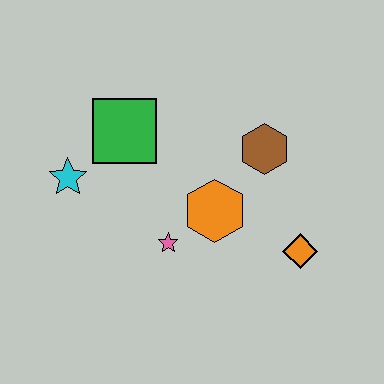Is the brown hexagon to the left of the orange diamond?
Yes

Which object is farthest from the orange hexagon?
The cyan star is farthest from the orange hexagon.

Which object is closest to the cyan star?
The green square is closest to the cyan star.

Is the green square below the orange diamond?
No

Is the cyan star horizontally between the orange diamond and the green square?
No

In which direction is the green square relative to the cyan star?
The green square is to the right of the cyan star.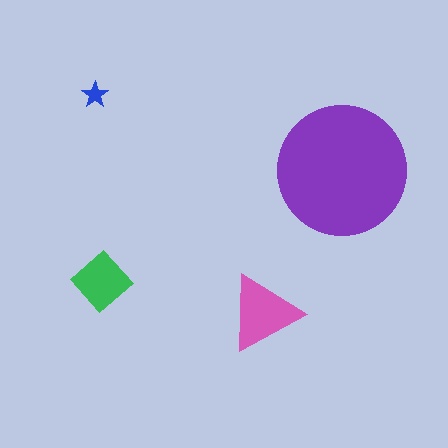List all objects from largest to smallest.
The purple circle, the pink triangle, the green diamond, the blue star.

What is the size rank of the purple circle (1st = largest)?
1st.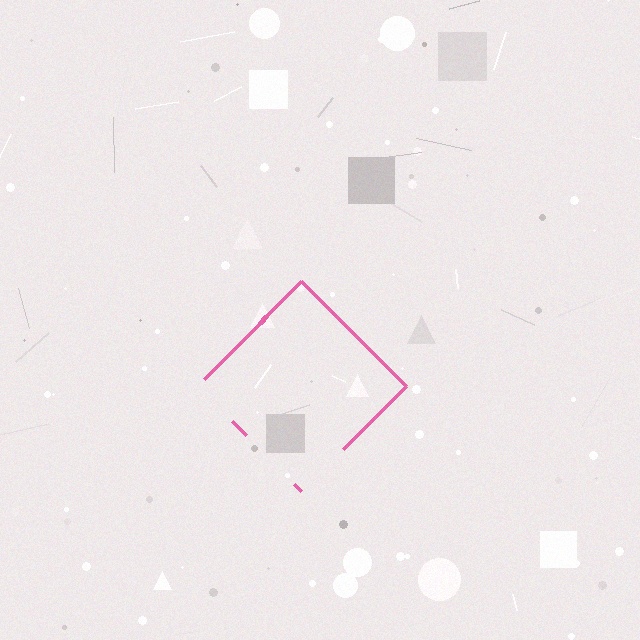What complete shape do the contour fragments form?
The contour fragments form a diamond.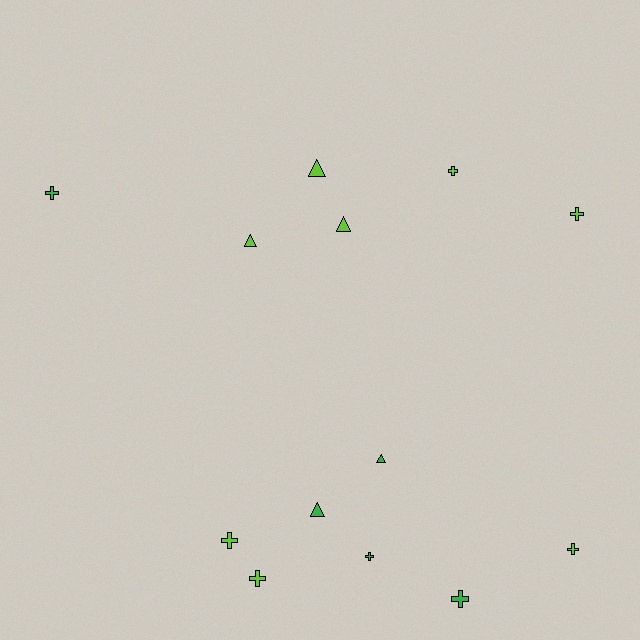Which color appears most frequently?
Lime, with 8 objects.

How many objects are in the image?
There are 13 objects.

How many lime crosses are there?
There are 5 lime crosses.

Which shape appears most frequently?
Cross, with 8 objects.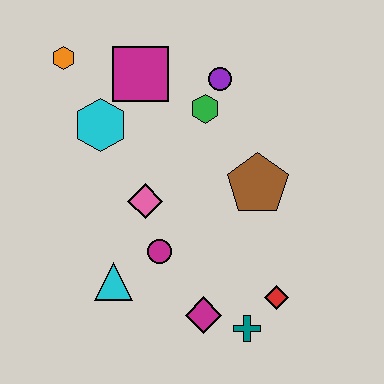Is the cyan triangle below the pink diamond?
Yes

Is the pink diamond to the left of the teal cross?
Yes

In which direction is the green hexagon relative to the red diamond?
The green hexagon is above the red diamond.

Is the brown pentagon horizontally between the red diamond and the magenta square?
Yes